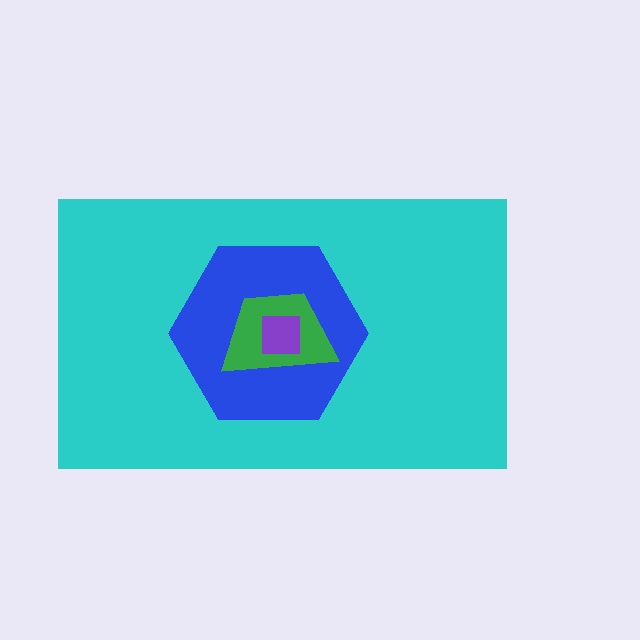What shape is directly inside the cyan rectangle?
The blue hexagon.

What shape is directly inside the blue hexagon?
The green trapezoid.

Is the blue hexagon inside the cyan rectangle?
Yes.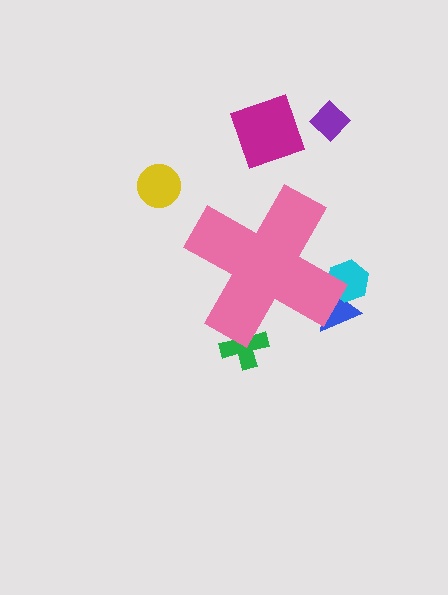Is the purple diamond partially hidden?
No, the purple diamond is fully visible.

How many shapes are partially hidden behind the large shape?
3 shapes are partially hidden.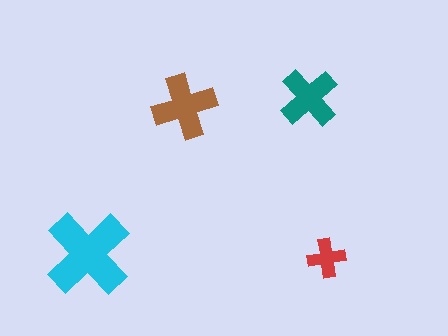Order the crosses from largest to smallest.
the cyan one, the brown one, the teal one, the red one.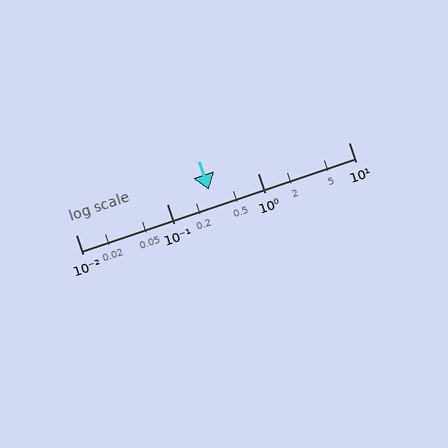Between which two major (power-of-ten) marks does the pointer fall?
The pointer is between 0.1 and 1.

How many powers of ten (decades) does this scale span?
The scale spans 3 decades, from 0.01 to 10.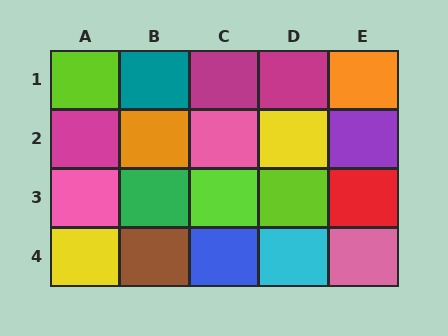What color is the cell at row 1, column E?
Orange.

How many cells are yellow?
2 cells are yellow.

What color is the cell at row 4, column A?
Yellow.